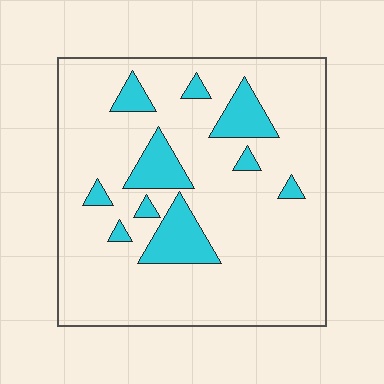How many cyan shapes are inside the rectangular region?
10.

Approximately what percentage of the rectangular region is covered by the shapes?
Approximately 15%.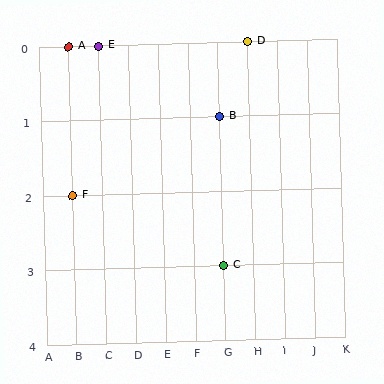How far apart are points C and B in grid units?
Points C and B are 2 rows apart.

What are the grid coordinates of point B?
Point B is at grid coordinates (G, 1).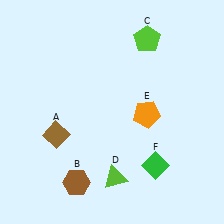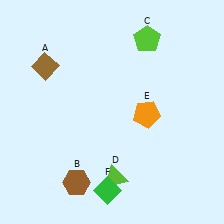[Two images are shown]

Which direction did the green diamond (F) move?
The green diamond (F) moved left.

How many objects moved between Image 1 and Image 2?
2 objects moved between the two images.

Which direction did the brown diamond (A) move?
The brown diamond (A) moved up.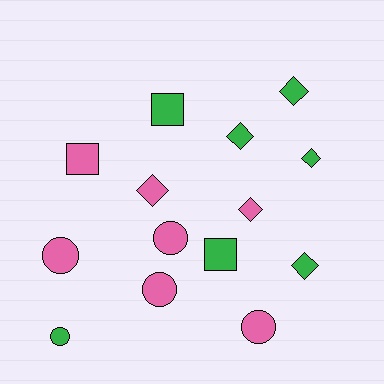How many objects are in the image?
There are 14 objects.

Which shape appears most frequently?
Diamond, with 6 objects.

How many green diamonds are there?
There are 4 green diamonds.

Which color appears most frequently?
Green, with 7 objects.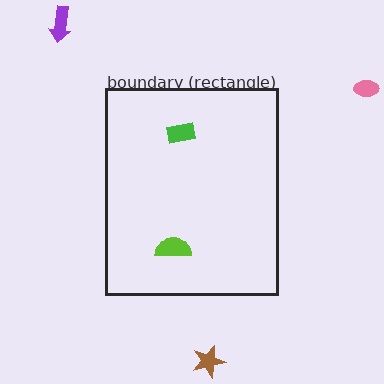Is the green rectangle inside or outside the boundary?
Inside.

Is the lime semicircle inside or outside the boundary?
Inside.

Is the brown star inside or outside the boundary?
Outside.